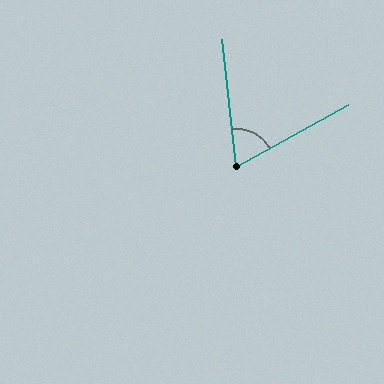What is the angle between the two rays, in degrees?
Approximately 67 degrees.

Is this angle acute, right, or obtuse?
It is acute.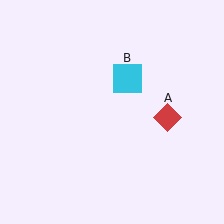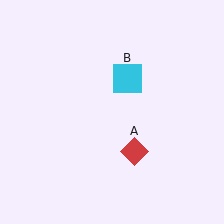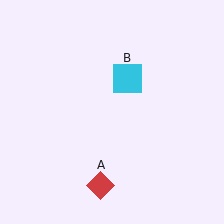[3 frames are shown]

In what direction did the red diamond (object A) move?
The red diamond (object A) moved down and to the left.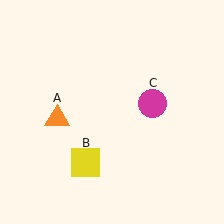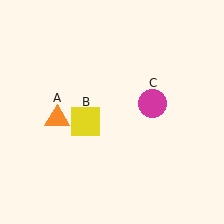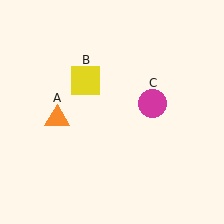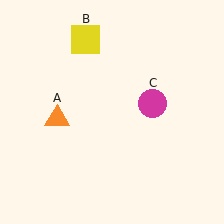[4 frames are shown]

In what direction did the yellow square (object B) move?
The yellow square (object B) moved up.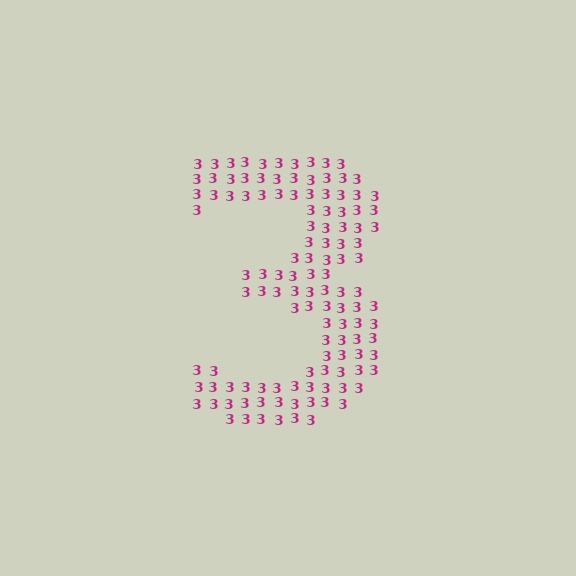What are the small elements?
The small elements are digit 3's.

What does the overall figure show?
The overall figure shows the digit 3.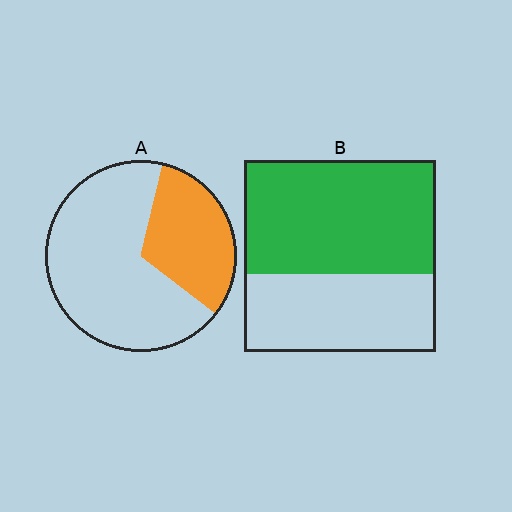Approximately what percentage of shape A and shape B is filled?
A is approximately 30% and B is approximately 60%.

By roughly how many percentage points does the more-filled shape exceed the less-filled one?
By roughly 25 percentage points (B over A).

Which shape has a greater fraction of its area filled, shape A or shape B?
Shape B.